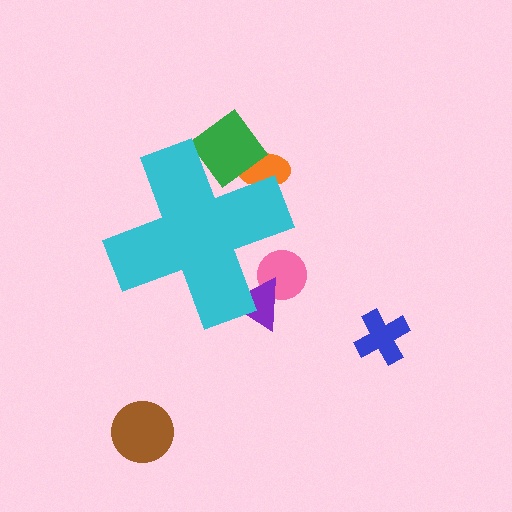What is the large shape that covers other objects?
A cyan cross.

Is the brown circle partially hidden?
No, the brown circle is fully visible.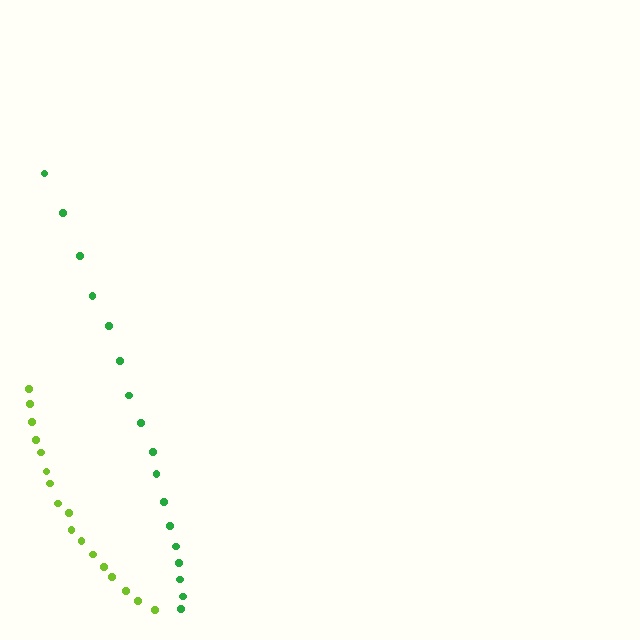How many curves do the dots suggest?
There are 2 distinct paths.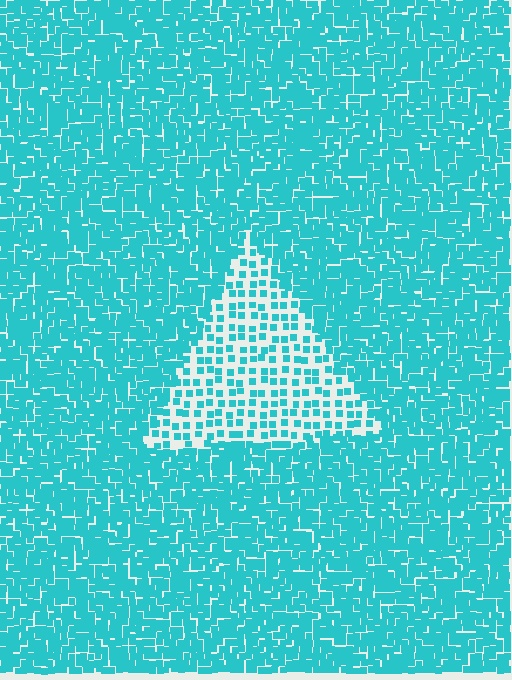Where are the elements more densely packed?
The elements are more densely packed outside the triangle boundary.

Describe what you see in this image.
The image contains small cyan elements arranged at two different densities. A triangle-shaped region is visible where the elements are less densely packed than the surrounding area.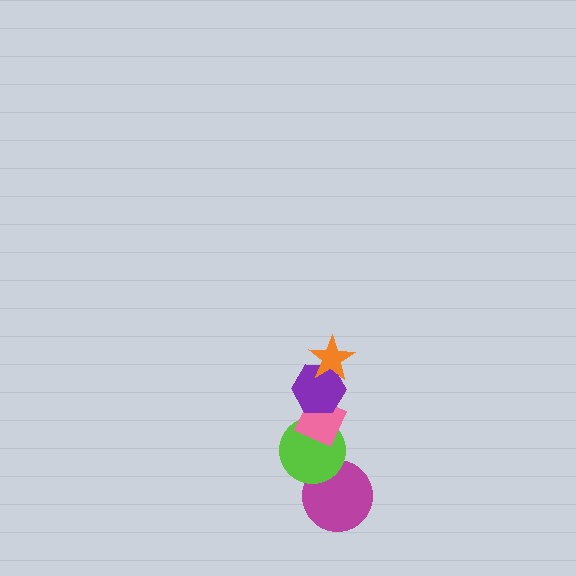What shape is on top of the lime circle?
The pink diamond is on top of the lime circle.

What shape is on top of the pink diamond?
The purple hexagon is on top of the pink diamond.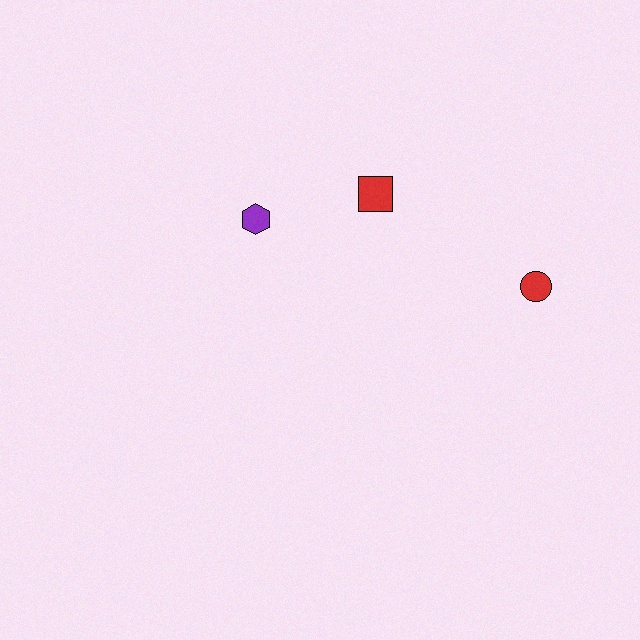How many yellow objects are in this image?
There are no yellow objects.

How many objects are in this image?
There are 3 objects.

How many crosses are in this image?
There are no crosses.